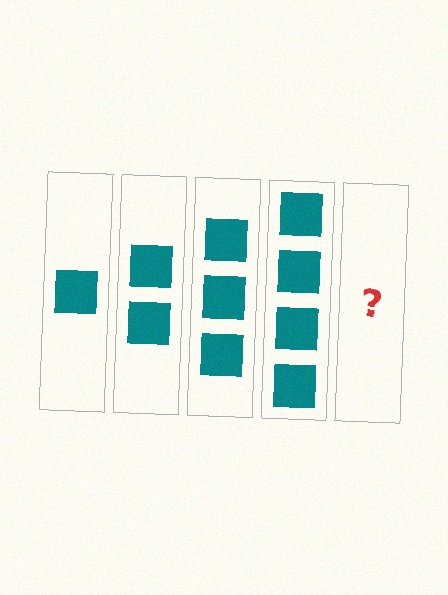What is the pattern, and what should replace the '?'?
The pattern is that each step adds one more square. The '?' should be 5 squares.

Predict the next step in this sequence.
The next step is 5 squares.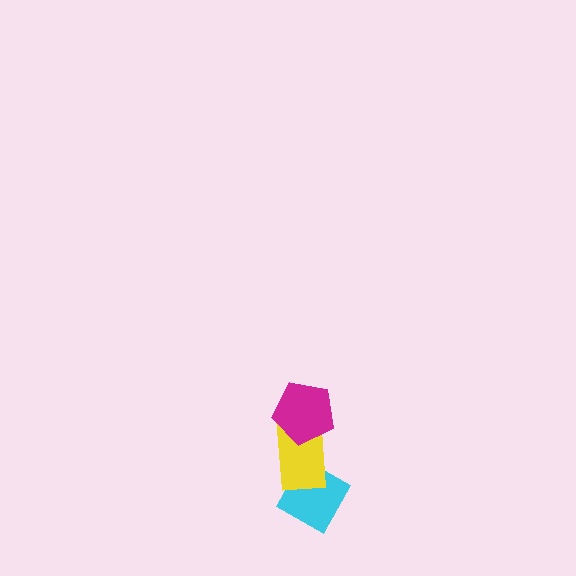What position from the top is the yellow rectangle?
The yellow rectangle is 2nd from the top.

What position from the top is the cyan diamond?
The cyan diamond is 3rd from the top.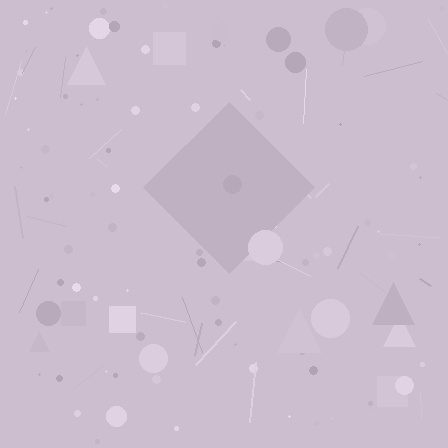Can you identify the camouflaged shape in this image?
The camouflaged shape is a diamond.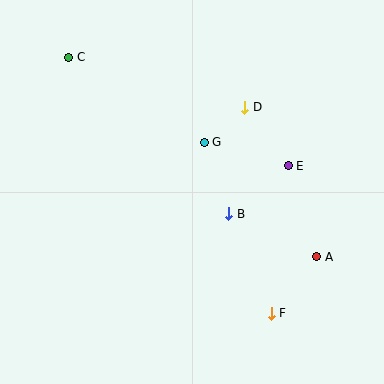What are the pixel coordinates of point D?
Point D is at (245, 107).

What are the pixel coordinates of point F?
Point F is at (271, 314).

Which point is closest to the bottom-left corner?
Point F is closest to the bottom-left corner.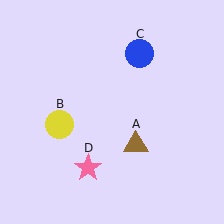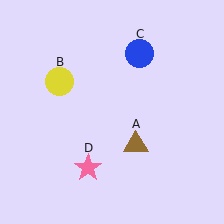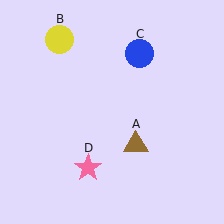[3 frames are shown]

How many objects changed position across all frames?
1 object changed position: yellow circle (object B).